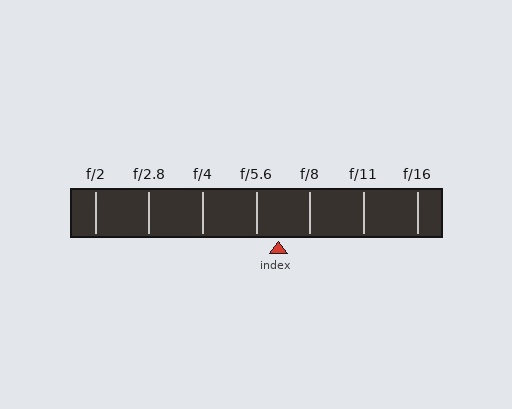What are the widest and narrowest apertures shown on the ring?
The widest aperture shown is f/2 and the narrowest is f/16.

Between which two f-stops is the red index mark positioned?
The index mark is between f/5.6 and f/8.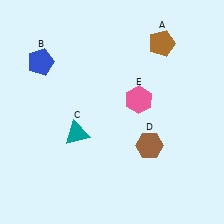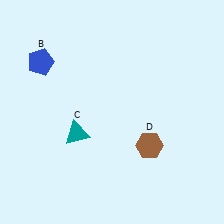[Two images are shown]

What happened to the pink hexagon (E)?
The pink hexagon (E) was removed in Image 2. It was in the top-right area of Image 1.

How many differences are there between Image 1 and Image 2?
There are 2 differences between the two images.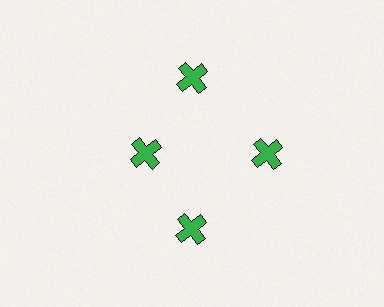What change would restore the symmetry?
The symmetry would be restored by moving it outward, back onto the ring so that all 4 crosses sit at equal angles and equal distance from the center.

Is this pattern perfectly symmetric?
No. The 4 green crosses are arranged in a ring, but one element near the 9 o'clock position is pulled inward toward the center, breaking the 4-fold rotational symmetry.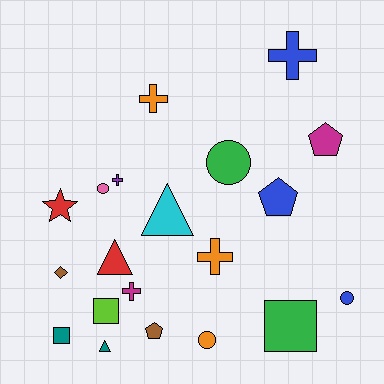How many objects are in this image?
There are 20 objects.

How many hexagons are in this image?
There are no hexagons.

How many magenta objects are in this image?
There are 2 magenta objects.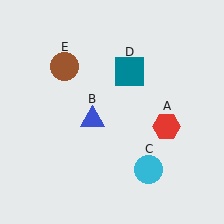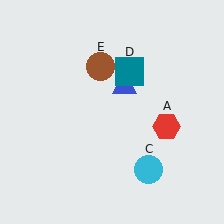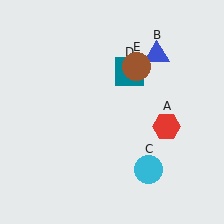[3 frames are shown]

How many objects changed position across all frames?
2 objects changed position: blue triangle (object B), brown circle (object E).